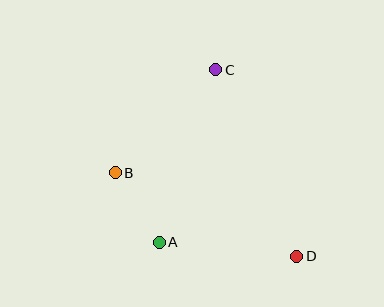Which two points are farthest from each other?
Points C and D are farthest from each other.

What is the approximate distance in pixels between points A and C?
The distance between A and C is approximately 182 pixels.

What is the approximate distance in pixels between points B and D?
The distance between B and D is approximately 200 pixels.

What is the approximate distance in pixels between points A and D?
The distance between A and D is approximately 138 pixels.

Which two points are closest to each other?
Points A and B are closest to each other.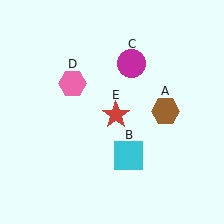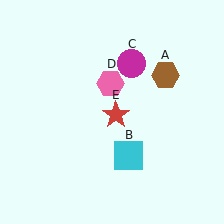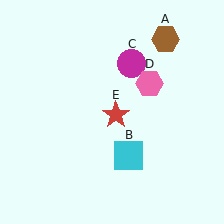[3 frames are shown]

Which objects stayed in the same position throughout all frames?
Cyan square (object B) and magenta circle (object C) and red star (object E) remained stationary.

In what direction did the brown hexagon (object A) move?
The brown hexagon (object A) moved up.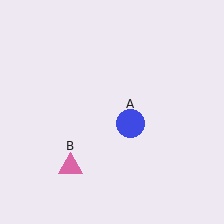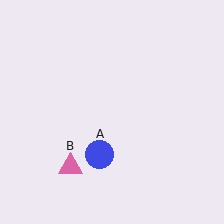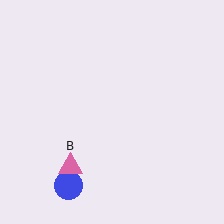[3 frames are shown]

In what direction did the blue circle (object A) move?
The blue circle (object A) moved down and to the left.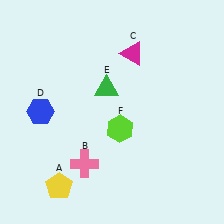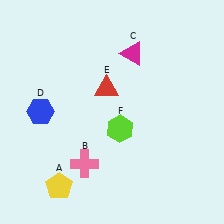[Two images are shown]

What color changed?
The triangle (E) changed from green in Image 1 to red in Image 2.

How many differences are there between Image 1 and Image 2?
There is 1 difference between the two images.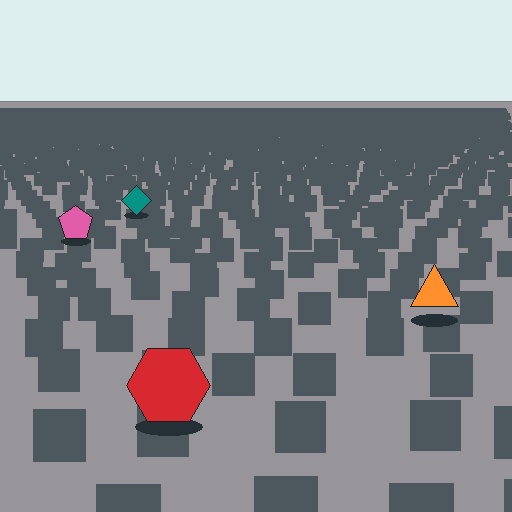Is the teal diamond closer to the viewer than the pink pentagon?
No. The pink pentagon is closer — you can tell from the texture gradient: the ground texture is coarser near it.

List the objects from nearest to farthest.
From nearest to farthest: the red hexagon, the orange triangle, the pink pentagon, the teal diamond.